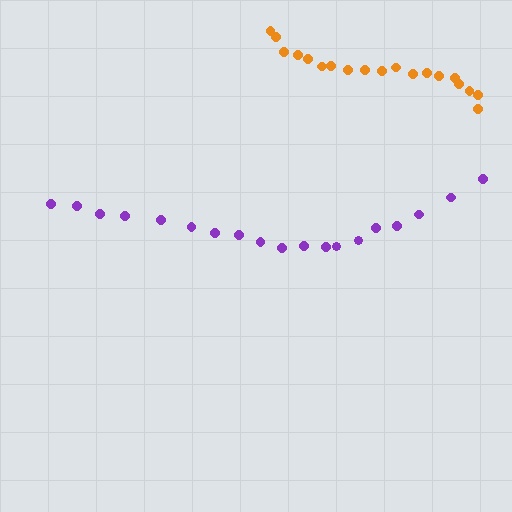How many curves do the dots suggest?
There are 2 distinct paths.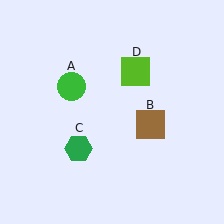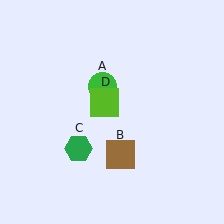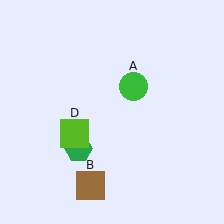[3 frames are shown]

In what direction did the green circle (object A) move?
The green circle (object A) moved right.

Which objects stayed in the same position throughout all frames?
Green hexagon (object C) remained stationary.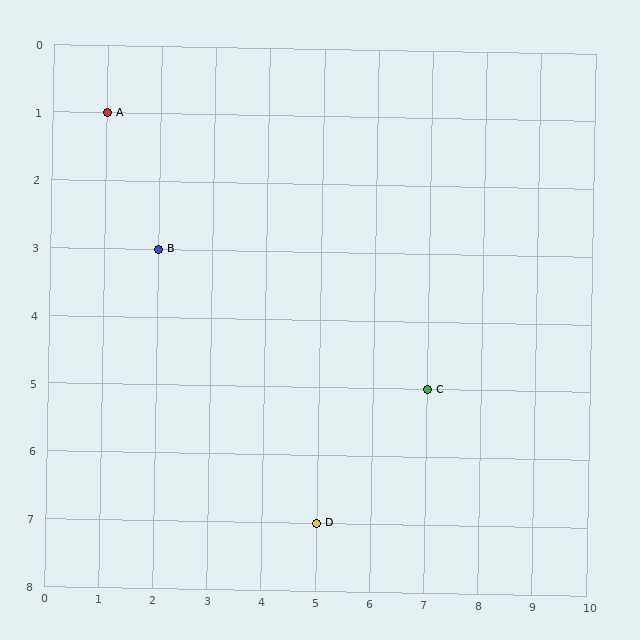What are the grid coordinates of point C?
Point C is at grid coordinates (7, 5).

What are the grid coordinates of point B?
Point B is at grid coordinates (2, 3).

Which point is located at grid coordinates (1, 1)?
Point A is at (1, 1).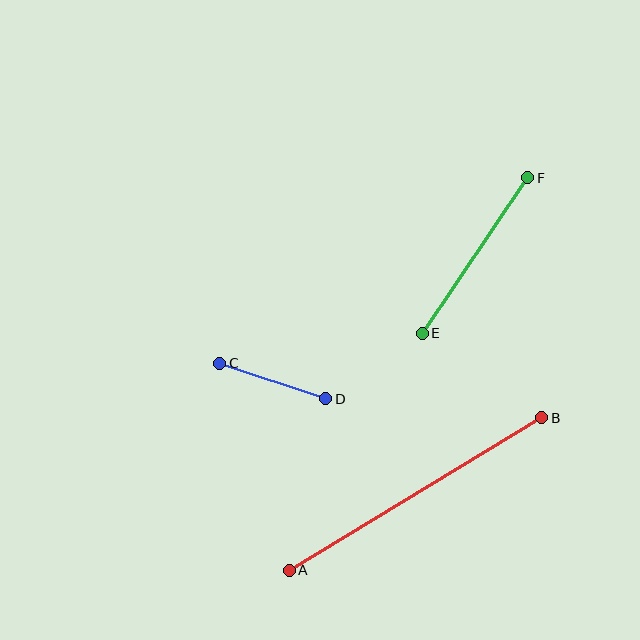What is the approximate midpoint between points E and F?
The midpoint is at approximately (475, 256) pixels.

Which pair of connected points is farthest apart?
Points A and B are farthest apart.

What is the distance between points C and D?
The distance is approximately 112 pixels.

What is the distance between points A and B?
The distance is approximately 295 pixels.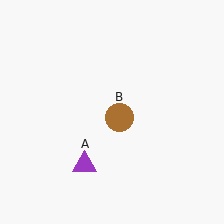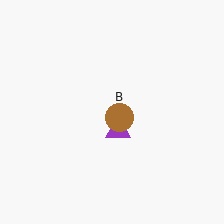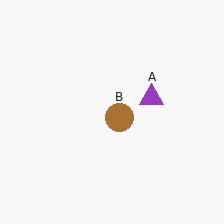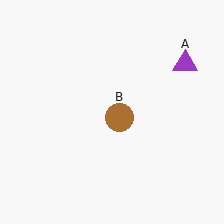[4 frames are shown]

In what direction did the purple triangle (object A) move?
The purple triangle (object A) moved up and to the right.